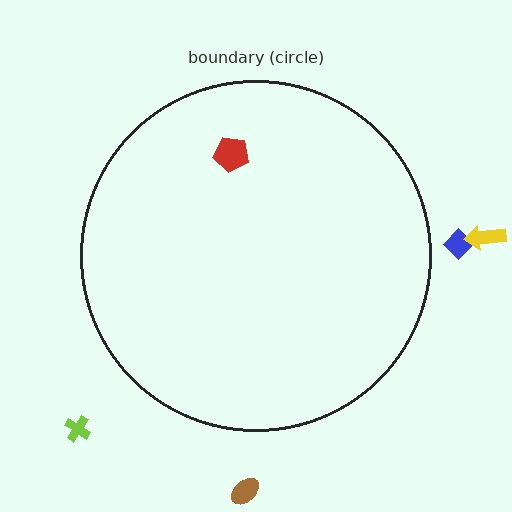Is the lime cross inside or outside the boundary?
Outside.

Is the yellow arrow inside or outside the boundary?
Outside.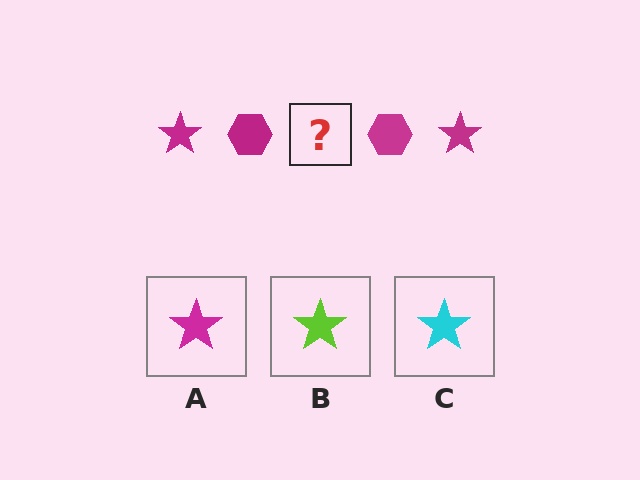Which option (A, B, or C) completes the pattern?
A.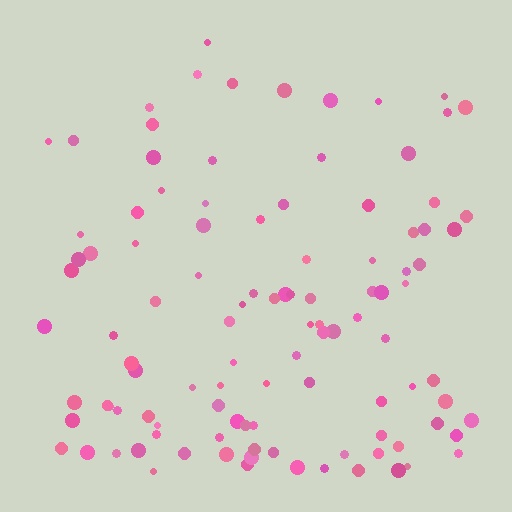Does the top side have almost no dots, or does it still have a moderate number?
Still a moderate number, just noticeably fewer than the bottom.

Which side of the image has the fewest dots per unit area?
The top.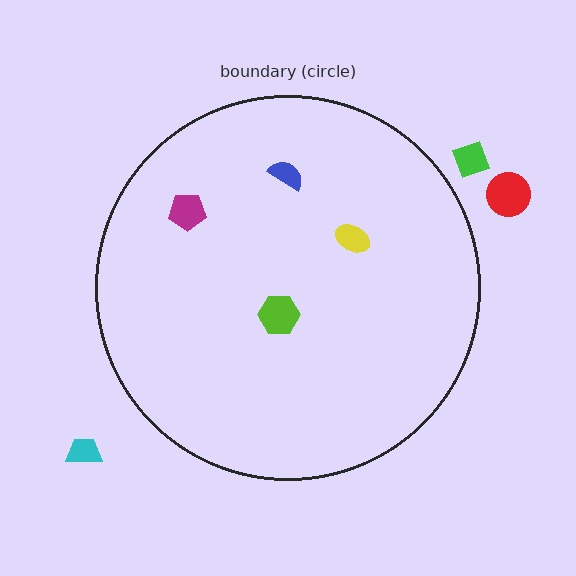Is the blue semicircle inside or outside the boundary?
Inside.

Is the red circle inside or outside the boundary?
Outside.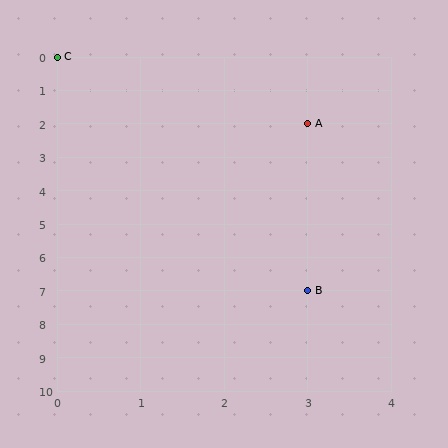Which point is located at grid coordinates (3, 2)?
Point A is at (3, 2).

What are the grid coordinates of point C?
Point C is at grid coordinates (0, 0).